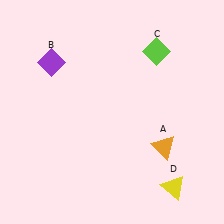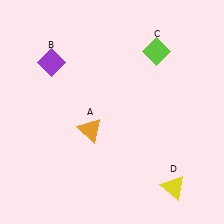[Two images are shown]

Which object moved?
The orange triangle (A) moved left.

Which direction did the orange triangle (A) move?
The orange triangle (A) moved left.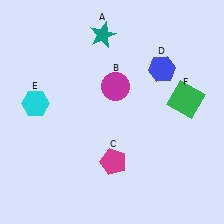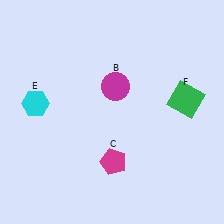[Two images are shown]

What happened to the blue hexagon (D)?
The blue hexagon (D) was removed in Image 2. It was in the top-right area of Image 1.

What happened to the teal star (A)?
The teal star (A) was removed in Image 2. It was in the top-left area of Image 1.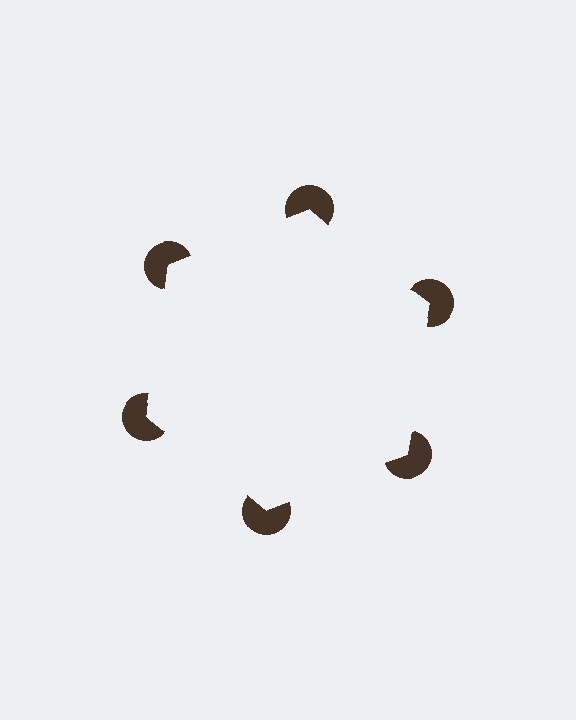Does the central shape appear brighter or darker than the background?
It typically appears slightly brighter than the background, even though no actual brightness change is drawn.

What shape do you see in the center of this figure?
An illusory hexagon — its edges are inferred from the aligned wedge cuts in the pac-man discs, not physically drawn.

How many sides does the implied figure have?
6 sides.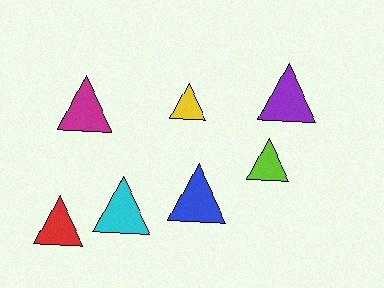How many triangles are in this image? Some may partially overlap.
There are 7 triangles.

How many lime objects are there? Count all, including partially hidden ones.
There is 1 lime object.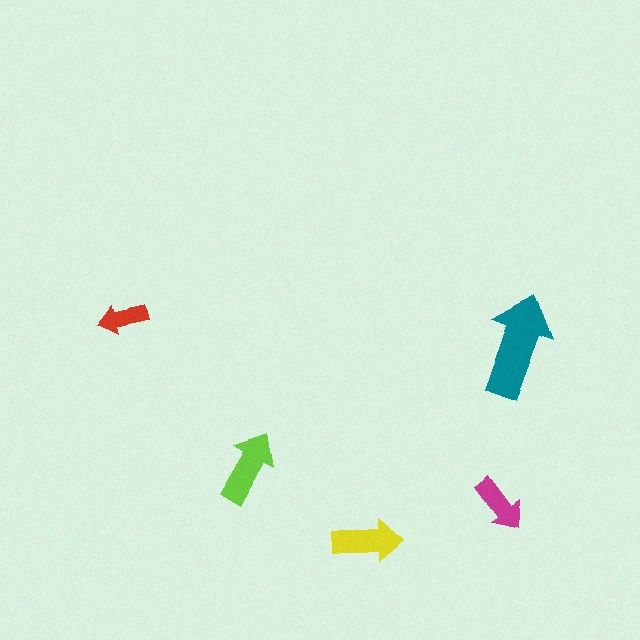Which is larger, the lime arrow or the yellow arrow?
The lime one.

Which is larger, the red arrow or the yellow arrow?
The yellow one.